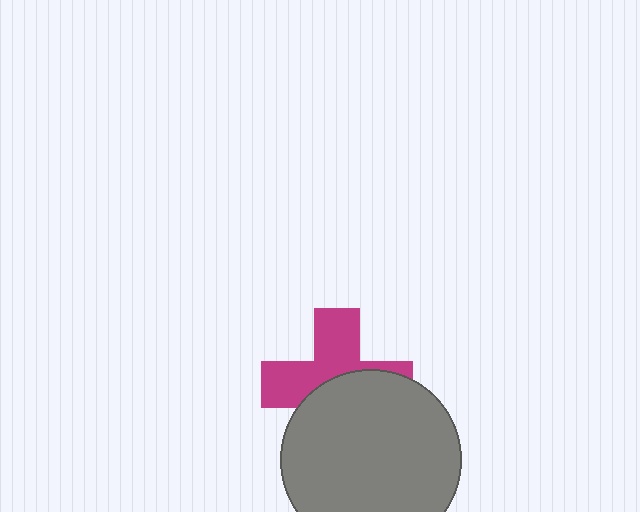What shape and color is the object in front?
The object in front is a gray circle.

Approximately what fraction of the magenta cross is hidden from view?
Roughly 50% of the magenta cross is hidden behind the gray circle.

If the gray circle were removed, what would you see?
You would see the complete magenta cross.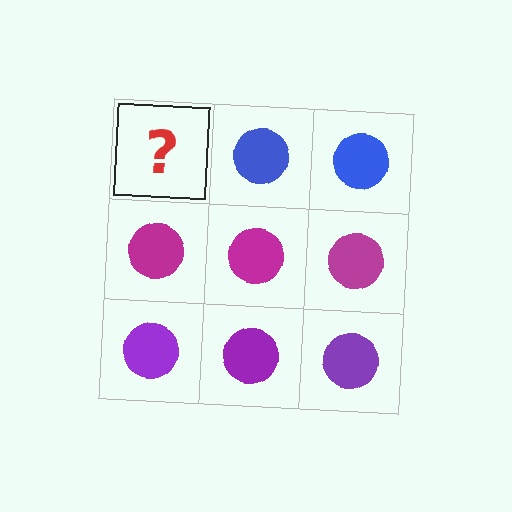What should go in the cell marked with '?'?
The missing cell should contain a blue circle.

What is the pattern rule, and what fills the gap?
The rule is that each row has a consistent color. The gap should be filled with a blue circle.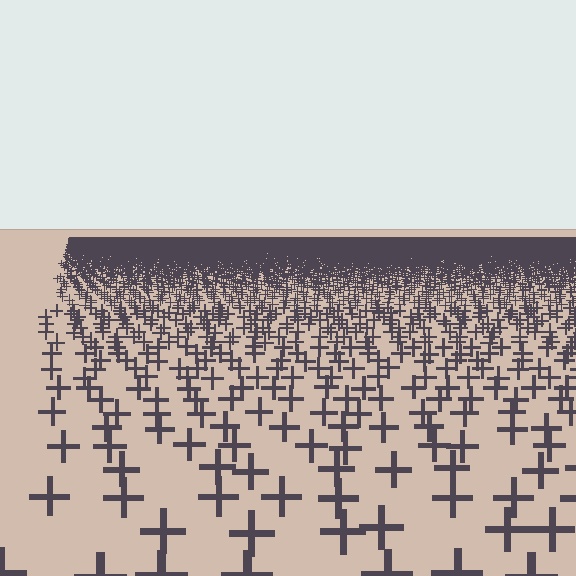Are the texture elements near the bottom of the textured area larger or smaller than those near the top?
Larger. Near the bottom, elements are closer to the viewer and appear at a bigger on-screen size.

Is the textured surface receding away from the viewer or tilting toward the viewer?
The surface is receding away from the viewer. Texture elements get smaller and denser toward the top.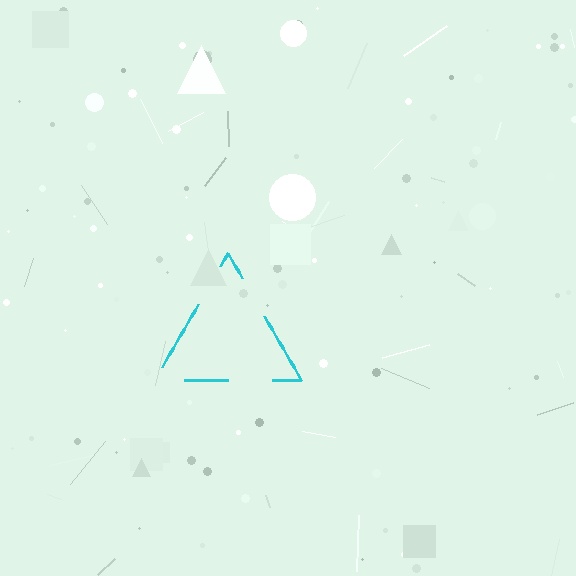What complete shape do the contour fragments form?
The contour fragments form a triangle.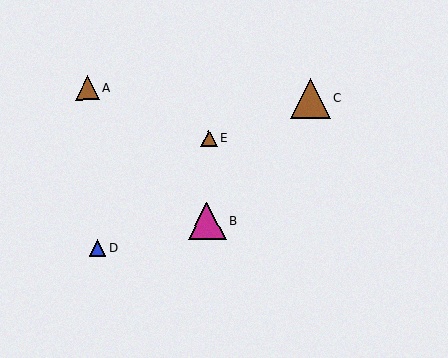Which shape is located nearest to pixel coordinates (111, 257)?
The blue triangle (labeled D) at (97, 248) is nearest to that location.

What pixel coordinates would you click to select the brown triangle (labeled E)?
Click at (209, 139) to select the brown triangle E.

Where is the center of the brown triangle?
The center of the brown triangle is at (209, 139).